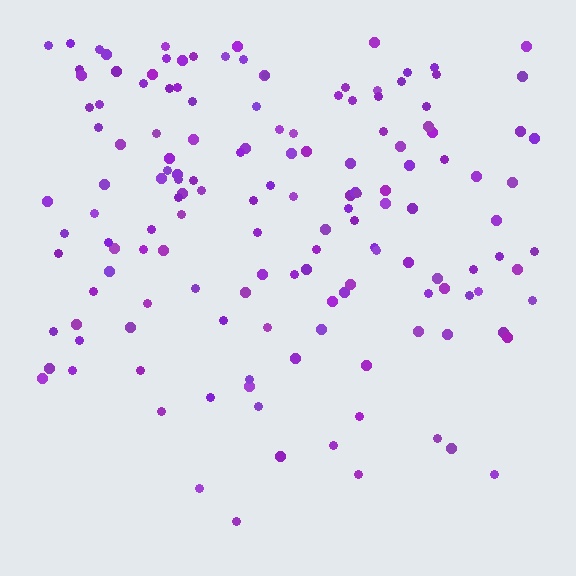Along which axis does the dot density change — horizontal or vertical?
Vertical.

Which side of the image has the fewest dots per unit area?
The bottom.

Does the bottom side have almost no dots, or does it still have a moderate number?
Still a moderate number, just noticeably fewer than the top.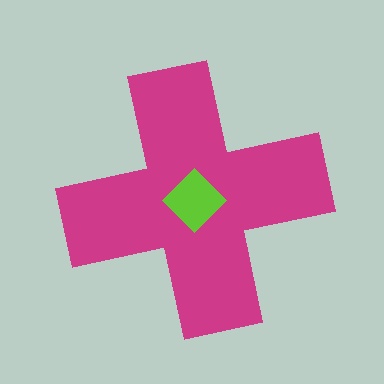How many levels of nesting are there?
2.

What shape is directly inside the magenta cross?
The lime diamond.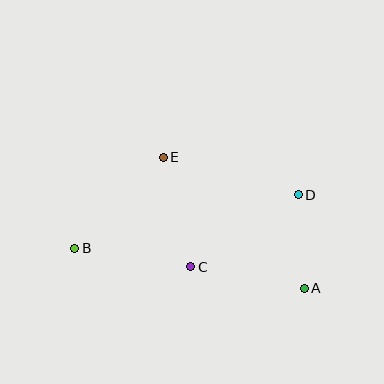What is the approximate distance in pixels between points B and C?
The distance between B and C is approximately 117 pixels.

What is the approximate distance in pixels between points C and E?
The distance between C and E is approximately 113 pixels.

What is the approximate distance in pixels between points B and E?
The distance between B and E is approximately 127 pixels.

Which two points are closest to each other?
Points A and D are closest to each other.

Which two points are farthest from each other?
Points A and B are farthest from each other.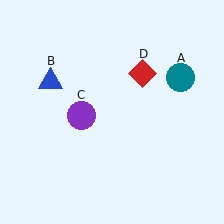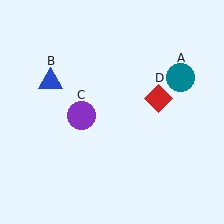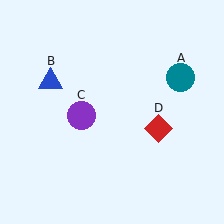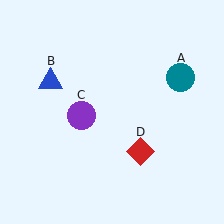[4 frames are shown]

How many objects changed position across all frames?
1 object changed position: red diamond (object D).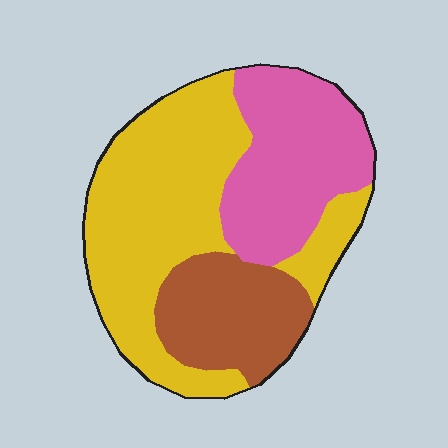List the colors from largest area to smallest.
From largest to smallest: yellow, pink, brown.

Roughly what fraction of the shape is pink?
Pink covers about 30% of the shape.